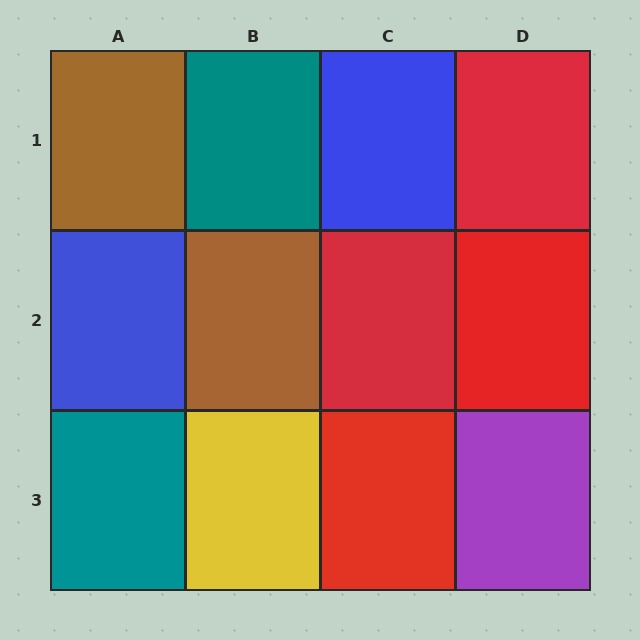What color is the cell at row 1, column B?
Teal.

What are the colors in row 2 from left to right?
Blue, brown, red, red.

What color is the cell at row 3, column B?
Yellow.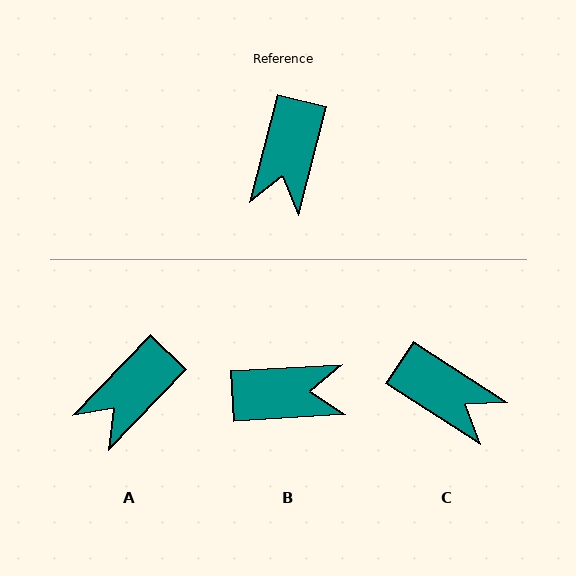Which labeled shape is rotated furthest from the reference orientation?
B, about 108 degrees away.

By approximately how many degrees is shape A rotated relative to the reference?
Approximately 30 degrees clockwise.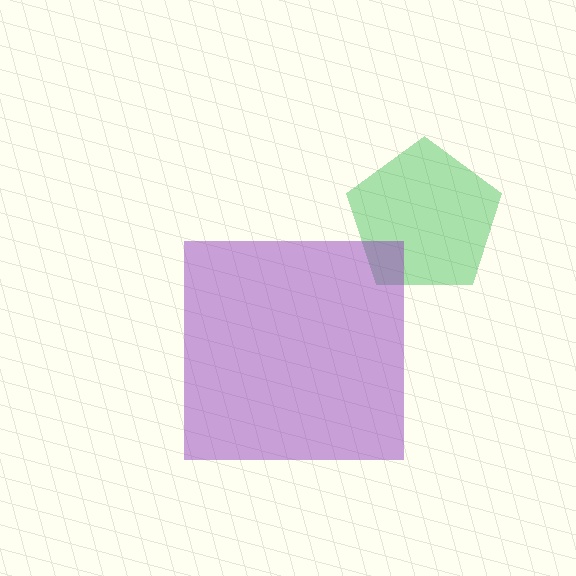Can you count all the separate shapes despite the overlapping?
Yes, there are 2 separate shapes.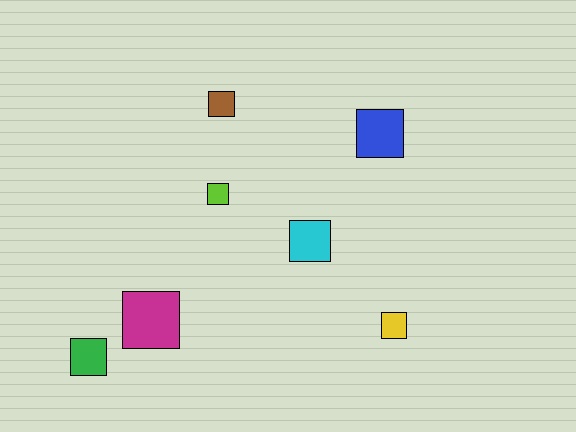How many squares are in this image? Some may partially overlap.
There are 7 squares.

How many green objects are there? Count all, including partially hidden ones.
There is 1 green object.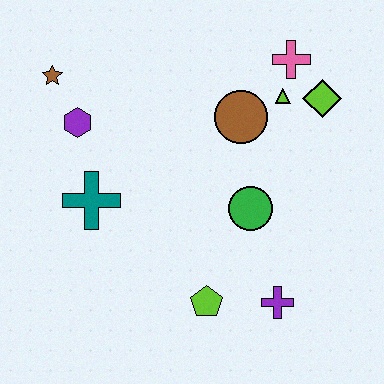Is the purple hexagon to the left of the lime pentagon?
Yes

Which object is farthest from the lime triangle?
The brown star is farthest from the lime triangle.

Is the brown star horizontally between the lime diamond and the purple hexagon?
No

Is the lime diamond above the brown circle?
Yes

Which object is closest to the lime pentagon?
The purple cross is closest to the lime pentagon.